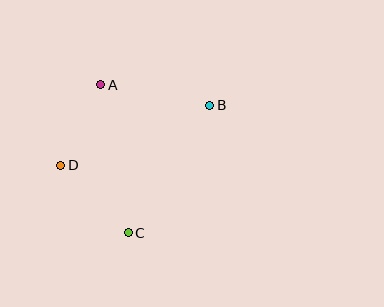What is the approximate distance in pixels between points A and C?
The distance between A and C is approximately 151 pixels.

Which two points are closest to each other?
Points A and D are closest to each other.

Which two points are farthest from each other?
Points B and D are farthest from each other.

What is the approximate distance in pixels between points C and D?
The distance between C and D is approximately 95 pixels.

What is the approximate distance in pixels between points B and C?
The distance between B and C is approximately 151 pixels.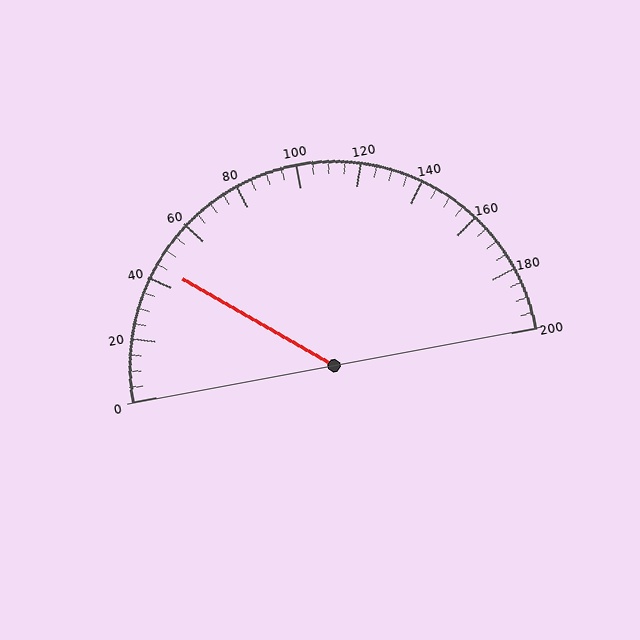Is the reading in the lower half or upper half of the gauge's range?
The reading is in the lower half of the range (0 to 200).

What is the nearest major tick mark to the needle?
The nearest major tick mark is 40.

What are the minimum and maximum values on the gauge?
The gauge ranges from 0 to 200.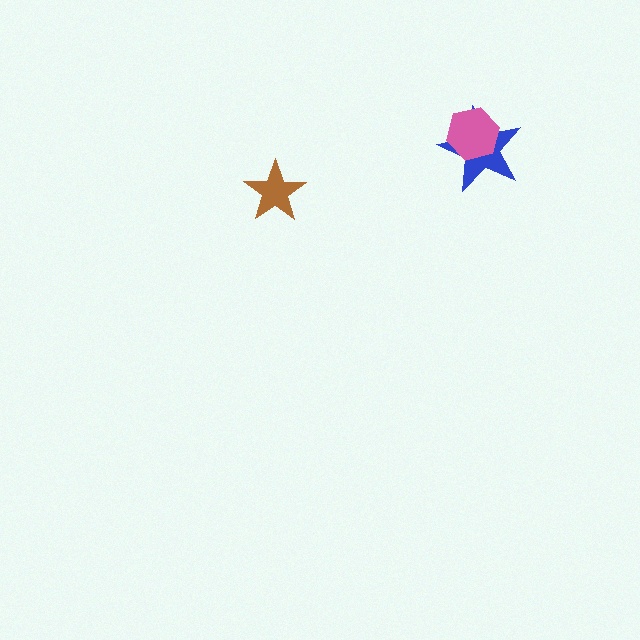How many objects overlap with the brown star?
0 objects overlap with the brown star.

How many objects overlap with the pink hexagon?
1 object overlaps with the pink hexagon.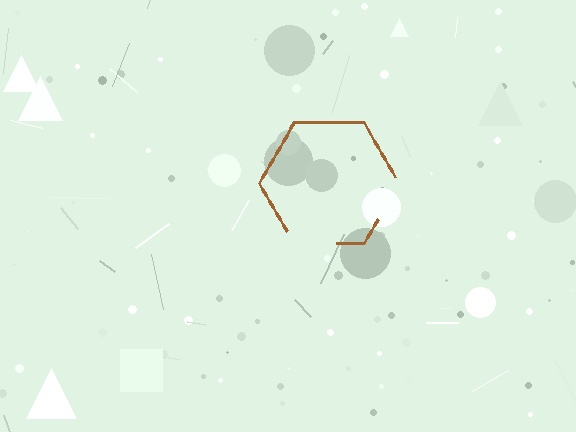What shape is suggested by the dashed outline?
The dashed outline suggests a hexagon.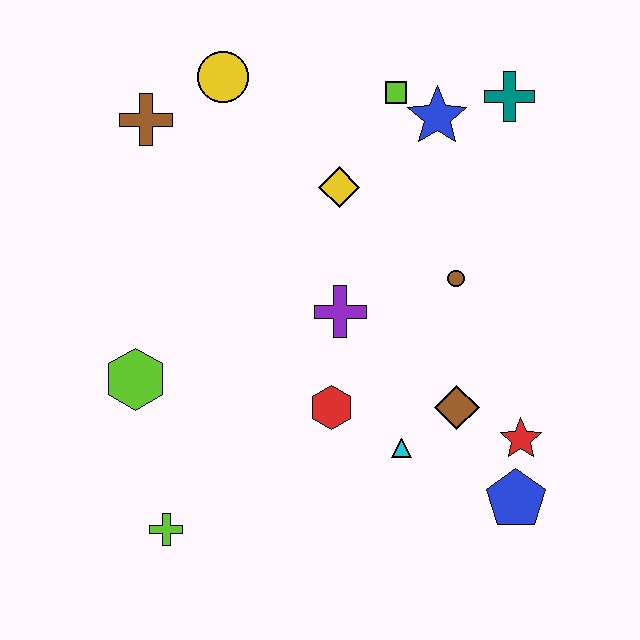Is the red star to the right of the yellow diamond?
Yes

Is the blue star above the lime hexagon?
Yes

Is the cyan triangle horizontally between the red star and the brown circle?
No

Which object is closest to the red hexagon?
The cyan triangle is closest to the red hexagon.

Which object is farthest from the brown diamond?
The brown cross is farthest from the brown diamond.